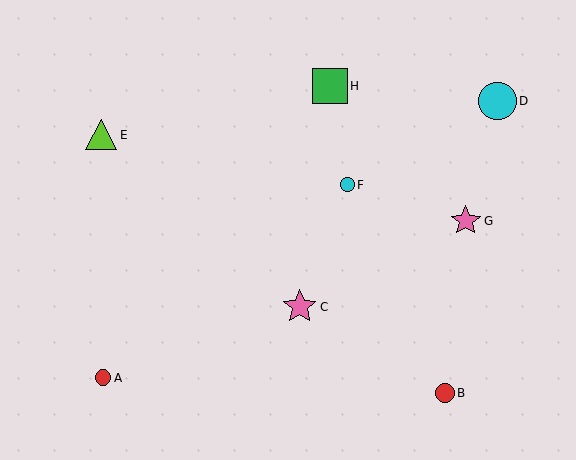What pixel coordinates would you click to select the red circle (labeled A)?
Click at (103, 378) to select the red circle A.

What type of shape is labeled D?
Shape D is a cyan circle.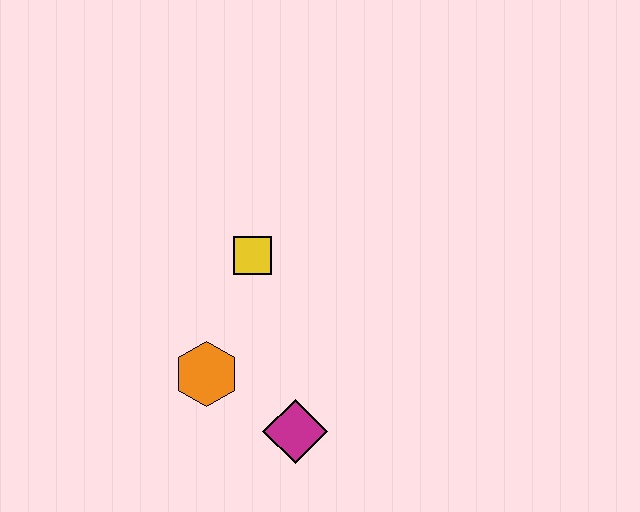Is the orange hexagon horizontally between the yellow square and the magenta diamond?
No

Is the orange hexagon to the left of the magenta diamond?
Yes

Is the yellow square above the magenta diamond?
Yes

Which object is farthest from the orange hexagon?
The yellow square is farthest from the orange hexagon.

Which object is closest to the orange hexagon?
The magenta diamond is closest to the orange hexagon.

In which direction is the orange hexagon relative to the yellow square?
The orange hexagon is below the yellow square.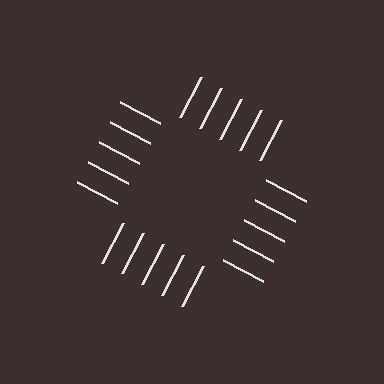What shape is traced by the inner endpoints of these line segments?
An illusory square — the line segments terminate on its edges but no continuous stroke is drawn.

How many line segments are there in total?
20 — 5 along each of the 4 edges.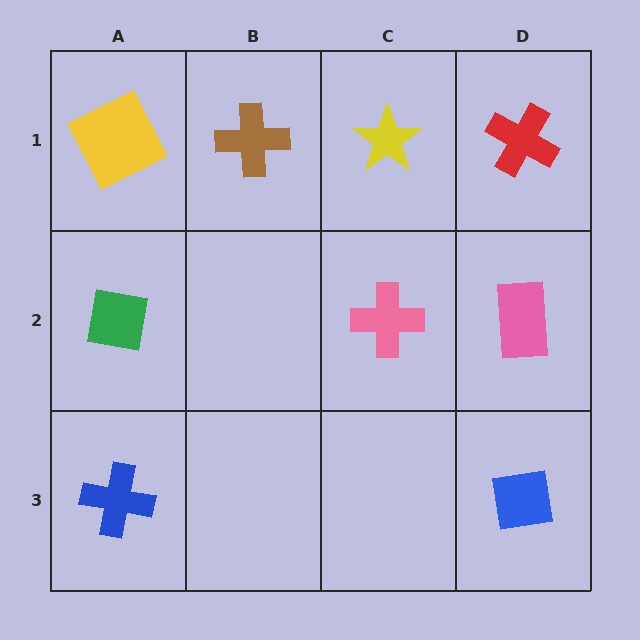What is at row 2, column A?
A green square.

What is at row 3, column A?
A blue cross.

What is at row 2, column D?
A pink rectangle.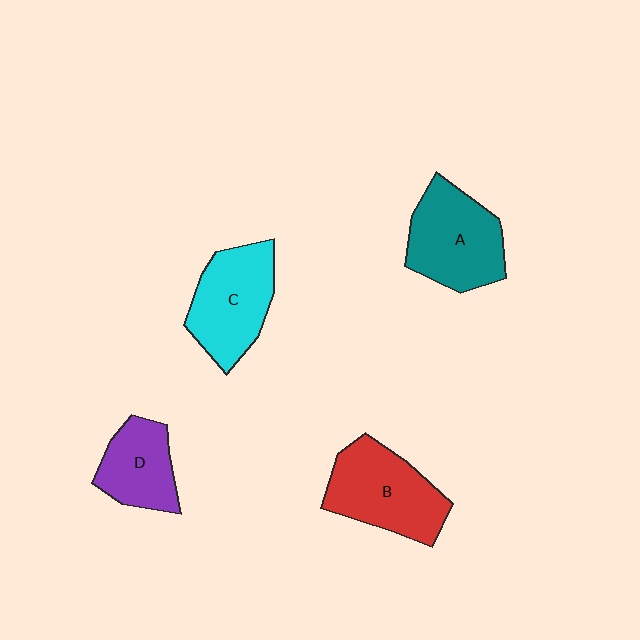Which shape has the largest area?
Shape B (red).